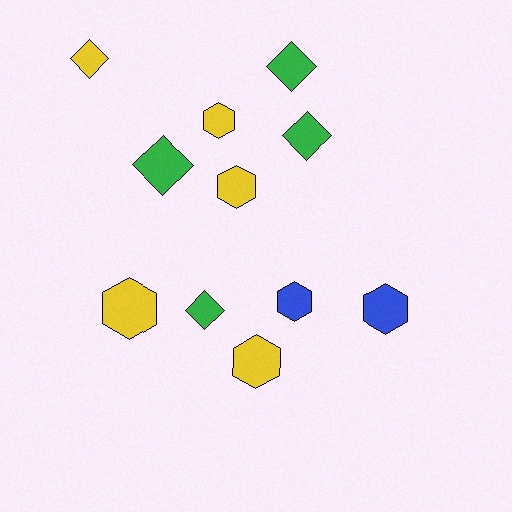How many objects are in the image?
There are 11 objects.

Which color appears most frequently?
Yellow, with 5 objects.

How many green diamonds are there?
There are 4 green diamonds.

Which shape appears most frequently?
Hexagon, with 6 objects.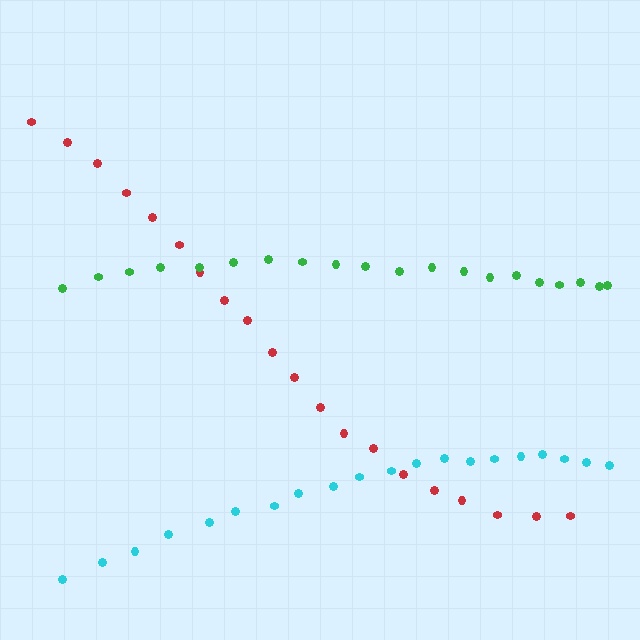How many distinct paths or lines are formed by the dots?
There are 3 distinct paths.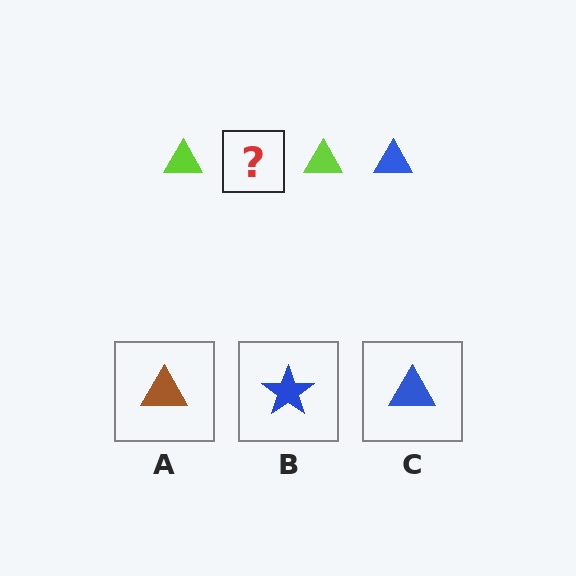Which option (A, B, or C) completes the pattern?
C.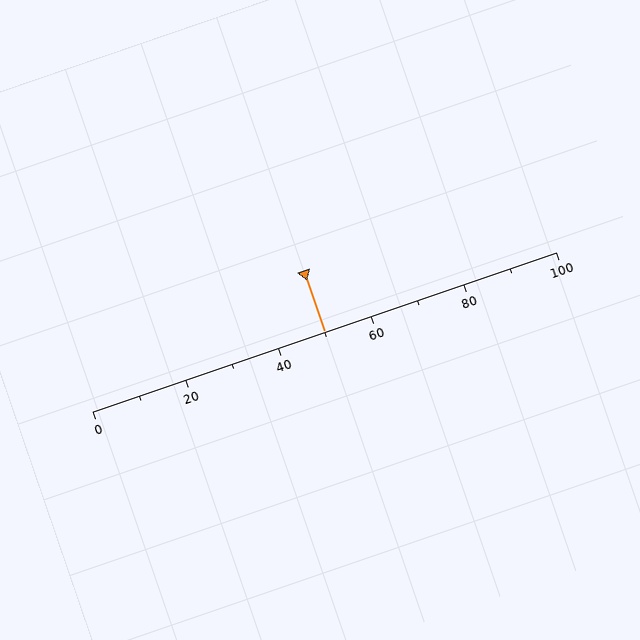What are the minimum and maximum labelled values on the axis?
The axis runs from 0 to 100.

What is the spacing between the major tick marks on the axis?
The major ticks are spaced 20 apart.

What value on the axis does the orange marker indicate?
The marker indicates approximately 50.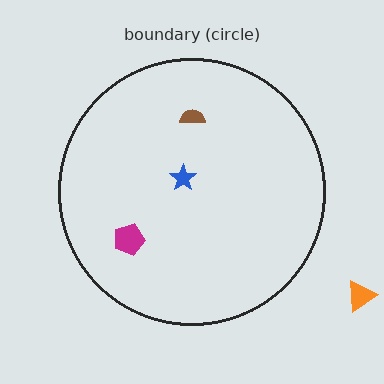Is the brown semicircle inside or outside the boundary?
Inside.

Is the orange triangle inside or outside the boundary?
Outside.